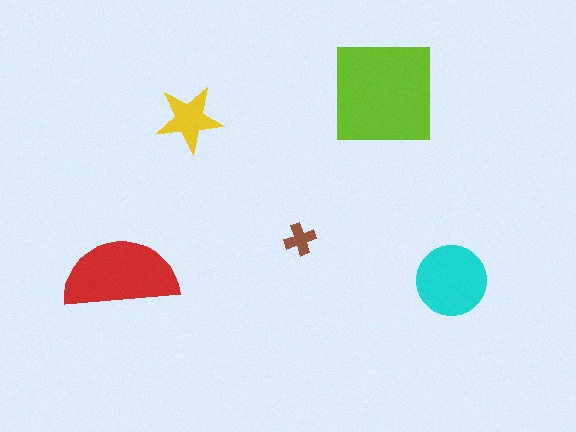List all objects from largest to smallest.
The lime square, the red semicircle, the cyan circle, the yellow star, the brown cross.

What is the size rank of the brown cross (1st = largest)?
5th.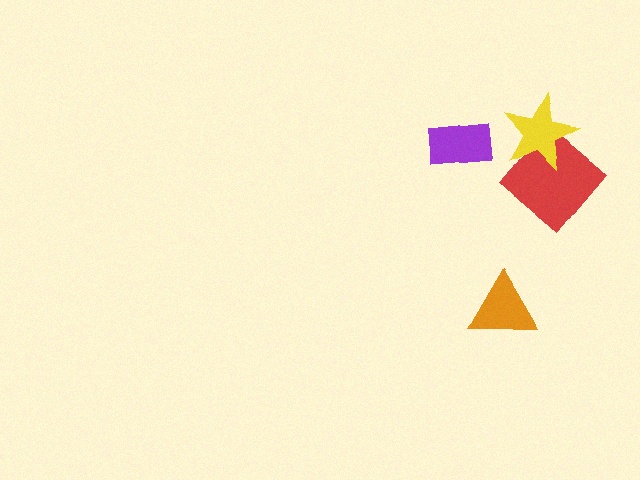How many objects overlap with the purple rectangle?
0 objects overlap with the purple rectangle.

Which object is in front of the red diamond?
The yellow star is in front of the red diamond.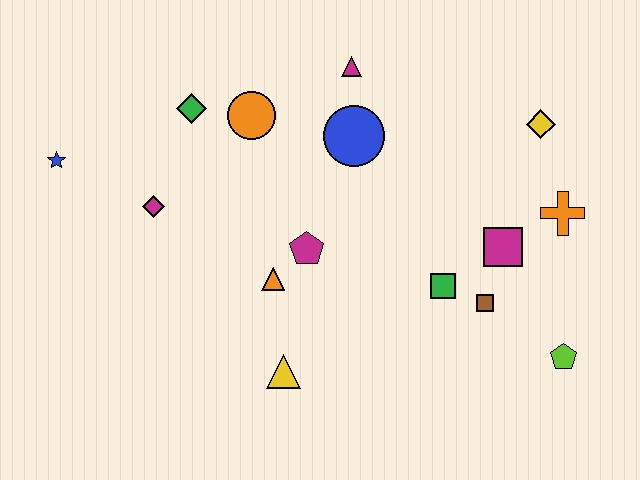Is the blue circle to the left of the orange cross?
Yes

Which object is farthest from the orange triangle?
The yellow diamond is farthest from the orange triangle.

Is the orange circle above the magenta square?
Yes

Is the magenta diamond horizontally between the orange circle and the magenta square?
No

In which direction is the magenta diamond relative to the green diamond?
The magenta diamond is below the green diamond.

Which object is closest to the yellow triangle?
The orange triangle is closest to the yellow triangle.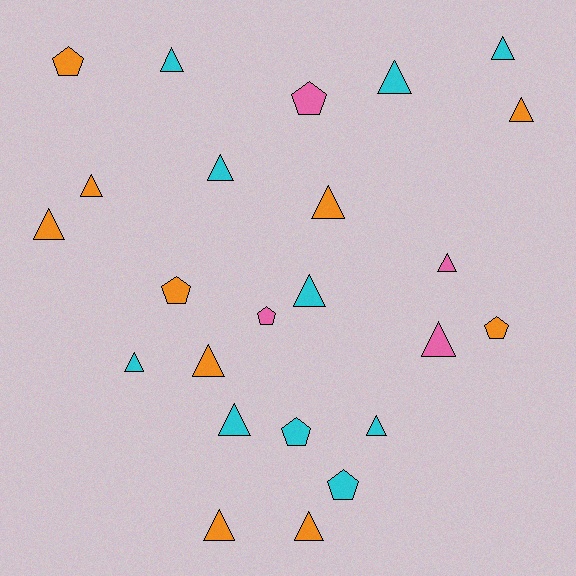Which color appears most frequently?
Cyan, with 10 objects.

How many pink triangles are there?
There are 2 pink triangles.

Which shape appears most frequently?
Triangle, with 17 objects.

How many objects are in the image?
There are 24 objects.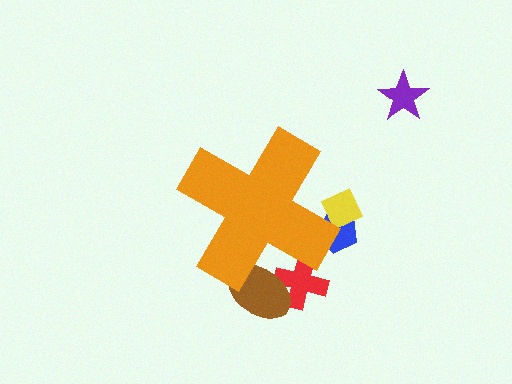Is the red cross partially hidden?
Yes, the red cross is partially hidden behind the orange cross.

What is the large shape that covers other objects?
An orange cross.